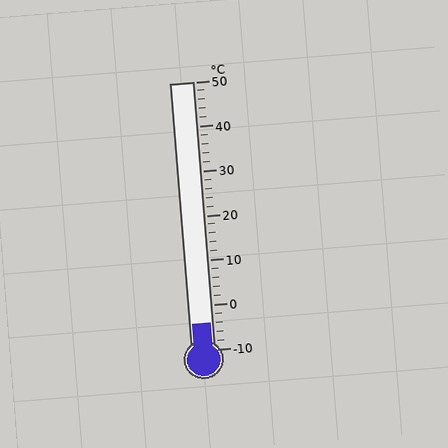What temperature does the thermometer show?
The thermometer shows approximately -4°C.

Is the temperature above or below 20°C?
The temperature is below 20°C.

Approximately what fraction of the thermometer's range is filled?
The thermometer is filled to approximately 10% of its range.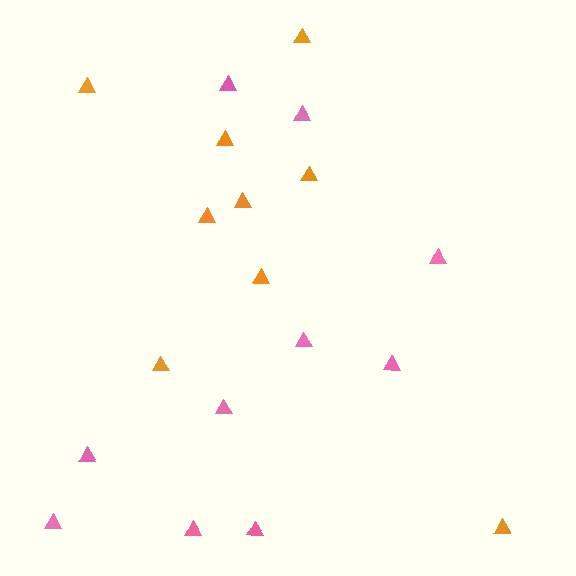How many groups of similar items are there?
There are 2 groups: one group of orange triangles (9) and one group of pink triangles (10).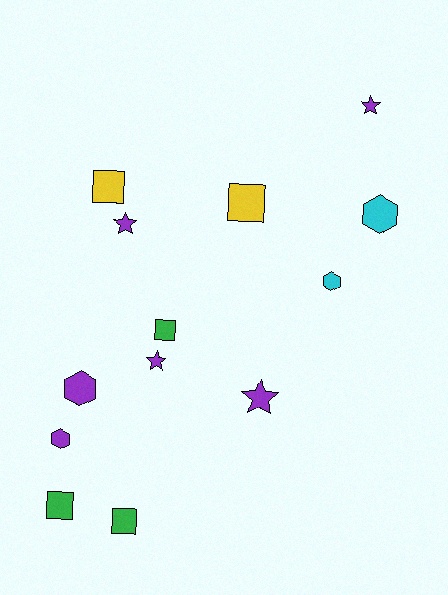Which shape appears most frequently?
Square, with 5 objects.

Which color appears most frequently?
Purple, with 6 objects.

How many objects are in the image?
There are 13 objects.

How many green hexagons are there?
There are no green hexagons.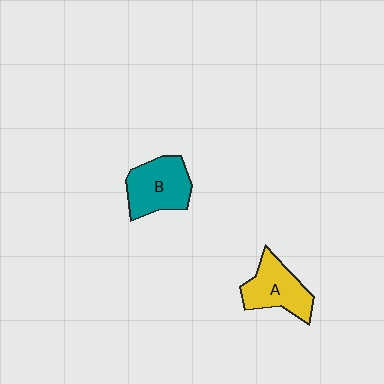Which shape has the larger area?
Shape B (teal).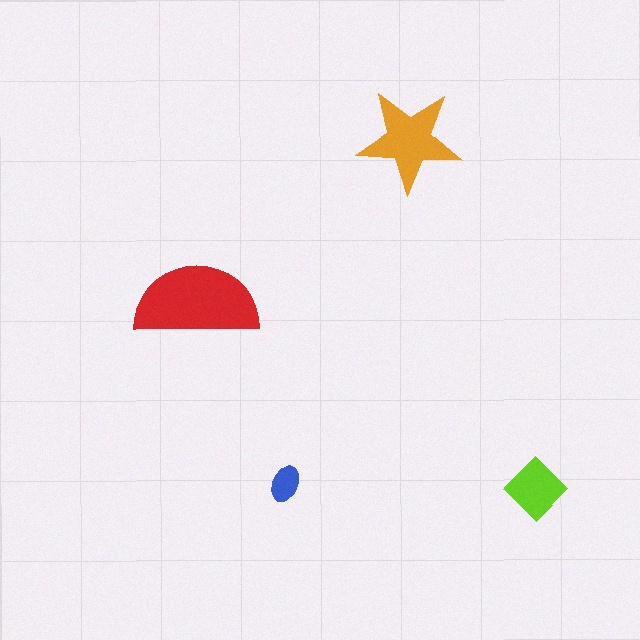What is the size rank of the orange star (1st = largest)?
2nd.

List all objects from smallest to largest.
The blue ellipse, the lime diamond, the orange star, the red semicircle.